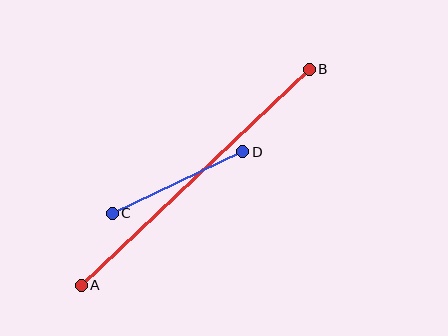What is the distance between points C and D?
The distance is approximately 144 pixels.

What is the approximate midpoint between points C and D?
The midpoint is at approximately (177, 182) pixels.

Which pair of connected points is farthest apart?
Points A and B are farthest apart.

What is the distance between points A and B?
The distance is approximately 314 pixels.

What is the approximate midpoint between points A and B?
The midpoint is at approximately (195, 177) pixels.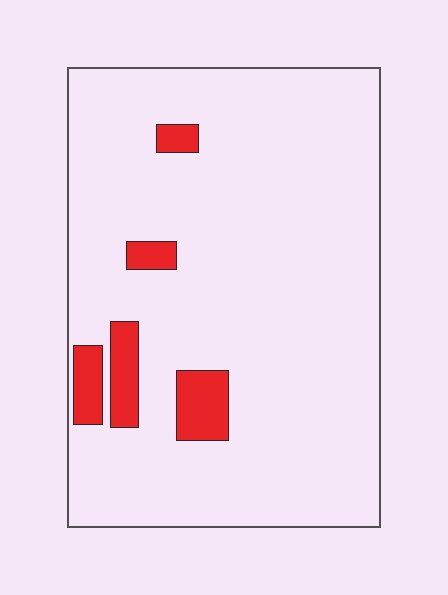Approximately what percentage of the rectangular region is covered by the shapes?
Approximately 10%.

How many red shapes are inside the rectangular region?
5.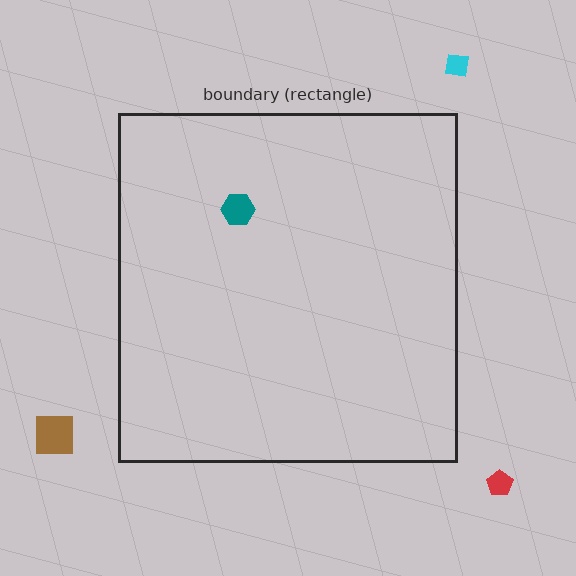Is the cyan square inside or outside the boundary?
Outside.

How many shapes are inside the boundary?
1 inside, 3 outside.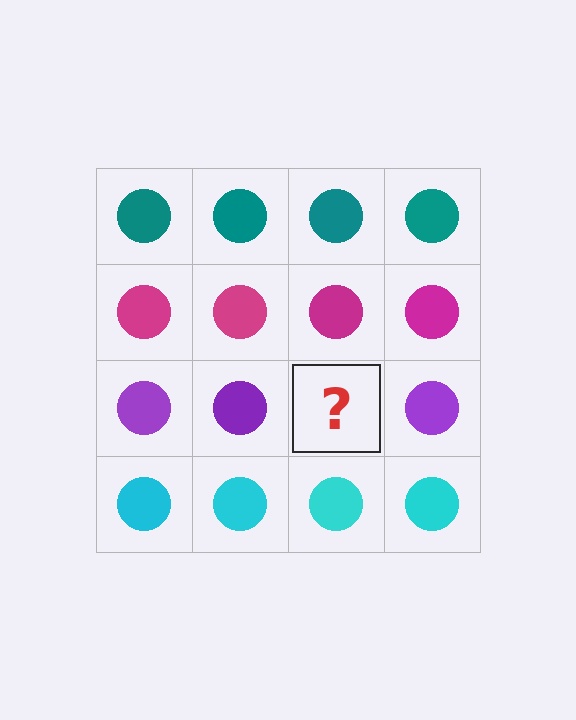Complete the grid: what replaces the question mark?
The question mark should be replaced with a purple circle.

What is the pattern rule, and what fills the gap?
The rule is that each row has a consistent color. The gap should be filled with a purple circle.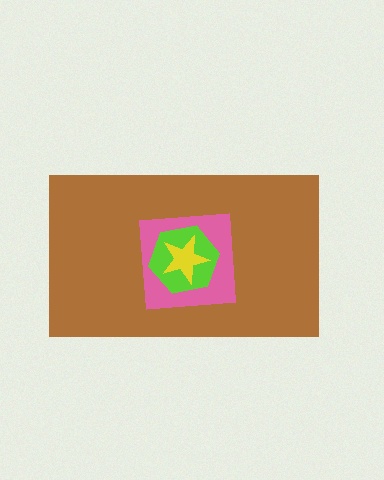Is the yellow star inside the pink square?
Yes.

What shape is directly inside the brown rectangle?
The pink square.